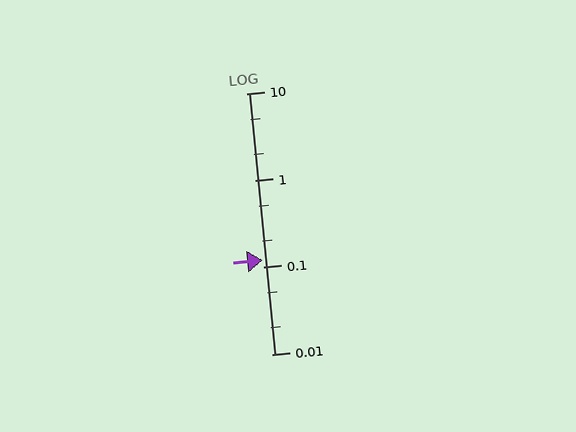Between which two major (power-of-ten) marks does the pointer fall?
The pointer is between 0.1 and 1.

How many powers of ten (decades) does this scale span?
The scale spans 3 decades, from 0.01 to 10.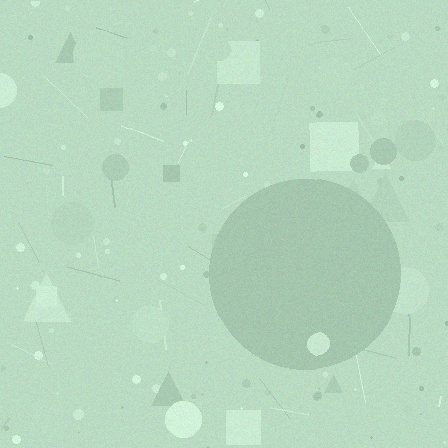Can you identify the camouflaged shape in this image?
The camouflaged shape is a circle.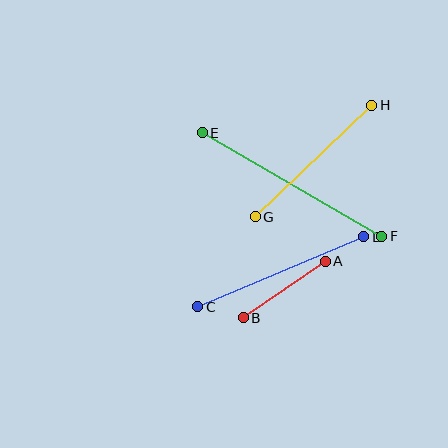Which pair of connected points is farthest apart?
Points E and F are farthest apart.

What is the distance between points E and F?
The distance is approximately 207 pixels.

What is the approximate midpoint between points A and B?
The midpoint is at approximately (284, 289) pixels.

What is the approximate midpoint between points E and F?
The midpoint is at approximately (292, 185) pixels.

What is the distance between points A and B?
The distance is approximately 99 pixels.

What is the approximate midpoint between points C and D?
The midpoint is at approximately (281, 272) pixels.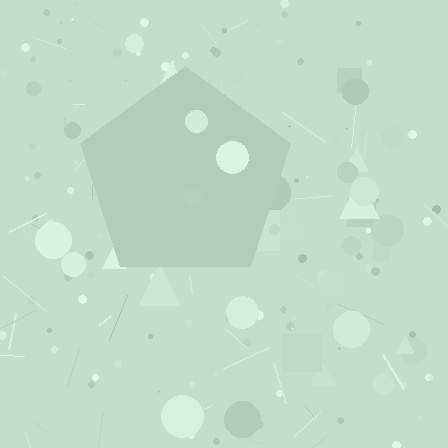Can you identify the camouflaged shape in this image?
The camouflaged shape is a pentagon.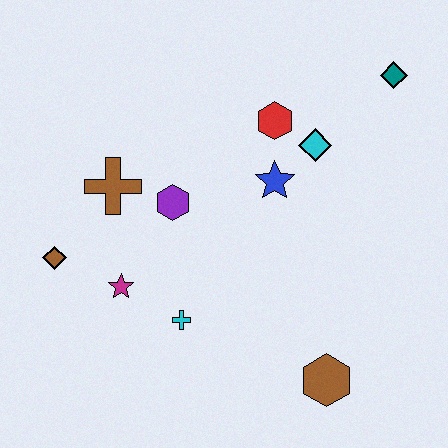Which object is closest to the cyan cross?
The magenta star is closest to the cyan cross.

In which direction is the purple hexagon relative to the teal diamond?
The purple hexagon is to the left of the teal diamond.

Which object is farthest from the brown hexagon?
The teal diamond is farthest from the brown hexagon.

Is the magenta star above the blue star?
No